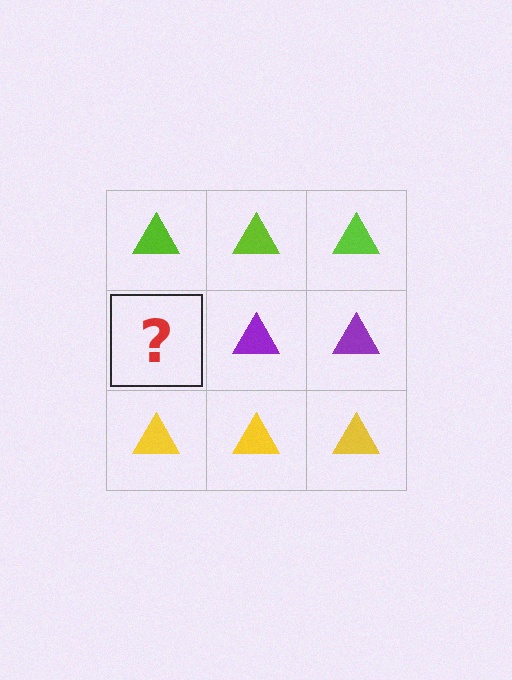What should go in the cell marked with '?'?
The missing cell should contain a purple triangle.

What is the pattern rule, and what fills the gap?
The rule is that each row has a consistent color. The gap should be filled with a purple triangle.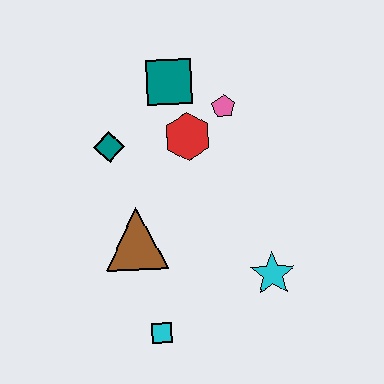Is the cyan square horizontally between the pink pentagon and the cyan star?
No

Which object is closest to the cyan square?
The brown triangle is closest to the cyan square.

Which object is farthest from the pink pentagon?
The cyan square is farthest from the pink pentagon.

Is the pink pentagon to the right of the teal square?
Yes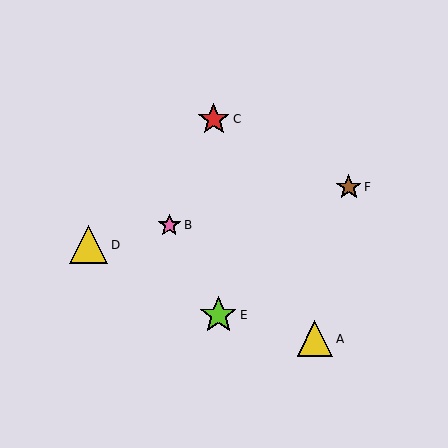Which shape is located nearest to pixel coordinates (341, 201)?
The brown star (labeled F) at (349, 187) is nearest to that location.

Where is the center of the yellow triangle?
The center of the yellow triangle is at (315, 339).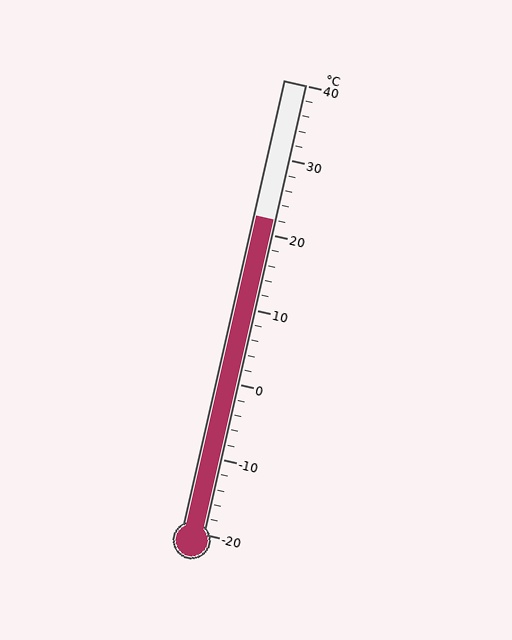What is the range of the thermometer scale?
The thermometer scale ranges from -20°C to 40°C.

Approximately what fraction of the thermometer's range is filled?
The thermometer is filled to approximately 70% of its range.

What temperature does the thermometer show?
The thermometer shows approximately 22°C.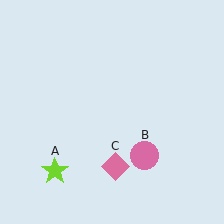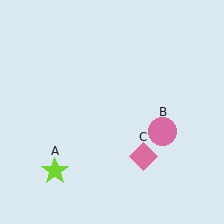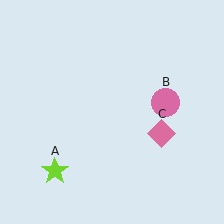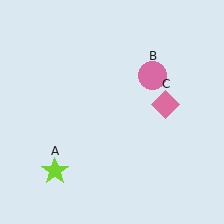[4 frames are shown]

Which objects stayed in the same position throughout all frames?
Lime star (object A) remained stationary.